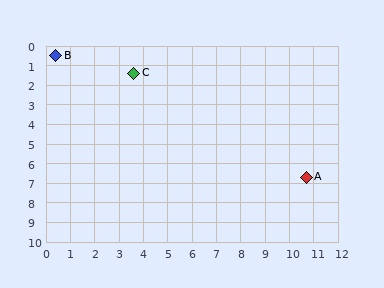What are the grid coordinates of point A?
Point A is at approximately (10.7, 6.7).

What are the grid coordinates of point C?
Point C is at approximately (3.6, 1.4).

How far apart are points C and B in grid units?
Points C and B are about 3.3 grid units apart.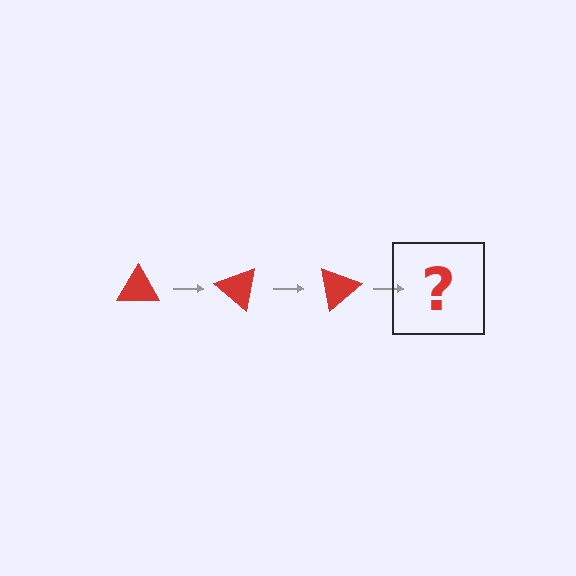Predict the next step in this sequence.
The next step is a red triangle rotated 120 degrees.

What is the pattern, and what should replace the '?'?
The pattern is that the triangle rotates 40 degrees each step. The '?' should be a red triangle rotated 120 degrees.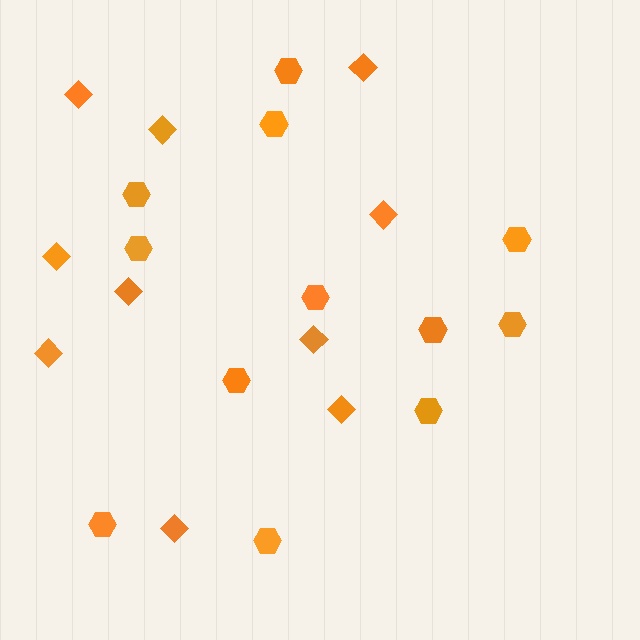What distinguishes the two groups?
There are 2 groups: one group of hexagons (12) and one group of diamonds (10).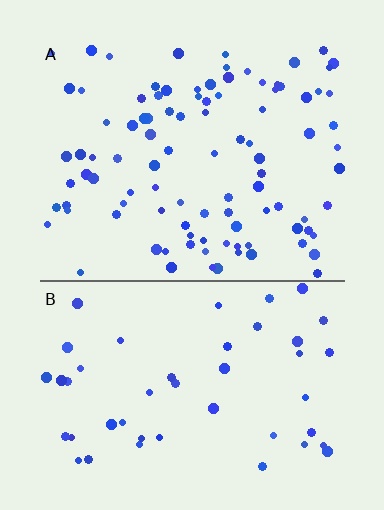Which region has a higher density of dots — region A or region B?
A (the top).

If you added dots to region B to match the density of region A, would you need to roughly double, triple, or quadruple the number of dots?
Approximately double.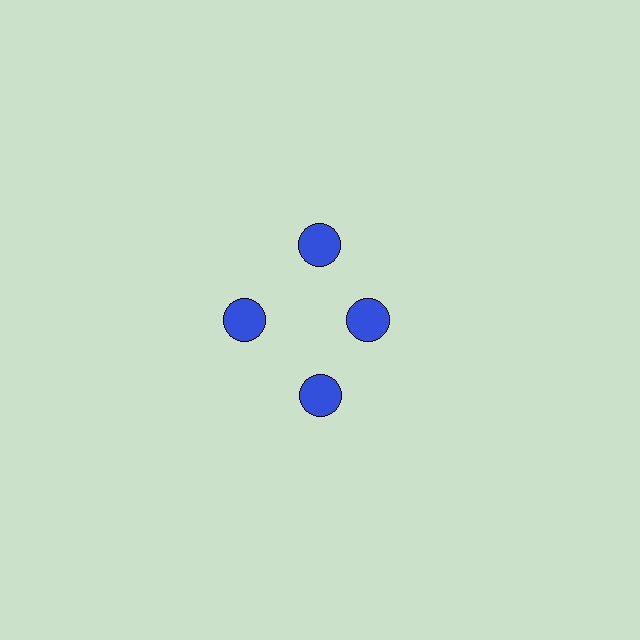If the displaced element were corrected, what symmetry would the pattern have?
It would have 4-fold rotational symmetry — the pattern would map onto itself every 90 degrees.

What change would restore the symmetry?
The symmetry would be restored by moving it outward, back onto the ring so that all 4 circles sit at equal angles and equal distance from the center.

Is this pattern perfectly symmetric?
No. The 4 blue circles are arranged in a ring, but one element near the 3 o'clock position is pulled inward toward the center, breaking the 4-fold rotational symmetry.